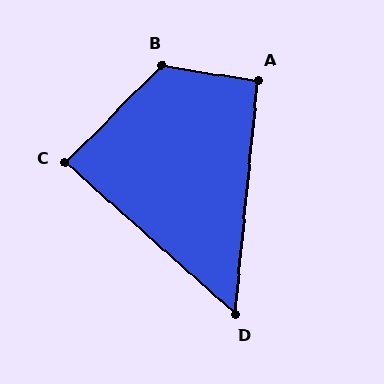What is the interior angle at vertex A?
Approximately 93 degrees (approximately right).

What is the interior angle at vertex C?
Approximately 87 degrees (approximately right).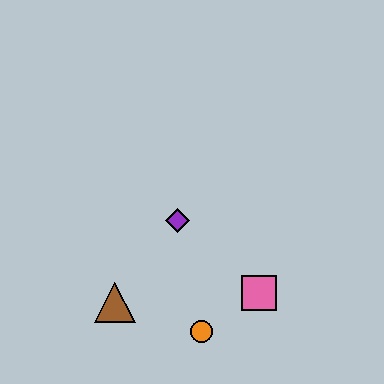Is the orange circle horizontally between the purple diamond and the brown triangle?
No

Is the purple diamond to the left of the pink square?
Yes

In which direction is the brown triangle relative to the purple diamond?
The brown triangle is below the purple diamond.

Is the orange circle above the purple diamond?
No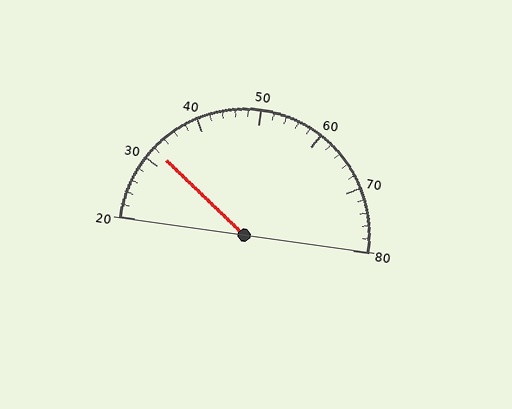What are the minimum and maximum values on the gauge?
The gauge ranges from 20 to 80.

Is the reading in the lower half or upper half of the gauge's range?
The reading is in the lower half of the range (20 to 80).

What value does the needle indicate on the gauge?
The needle indicates approximately 32.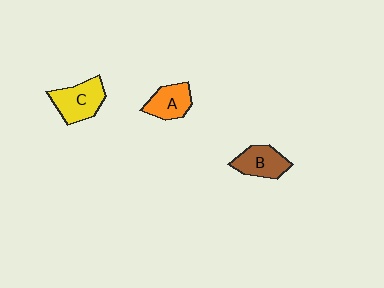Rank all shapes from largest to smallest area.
From largest to smallest: C (yellow), B (brown), A (orange).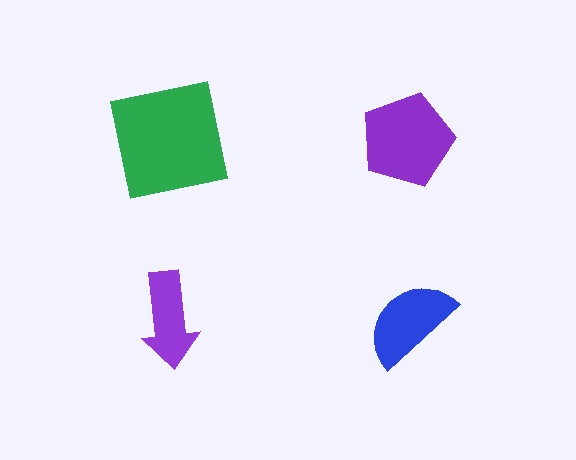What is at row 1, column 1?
A green square.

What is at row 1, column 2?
A purple pentagon.